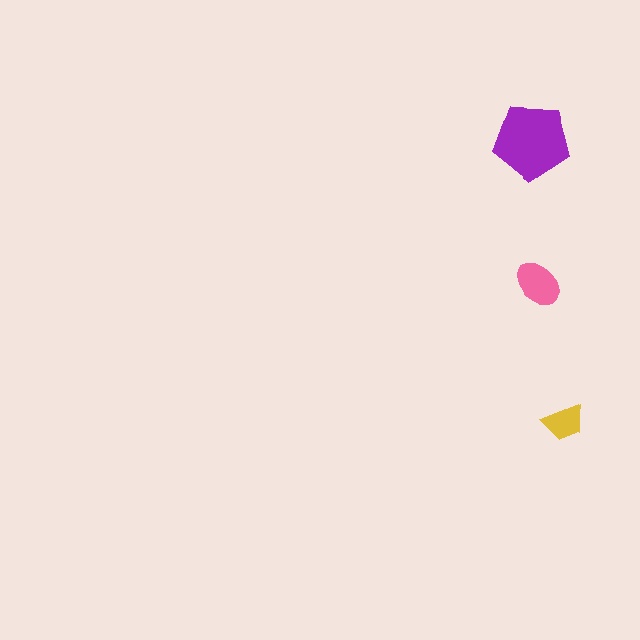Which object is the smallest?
The yellow trapezoid.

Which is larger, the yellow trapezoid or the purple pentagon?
The purple pentagon.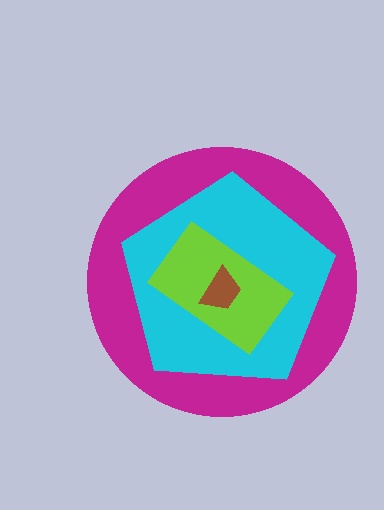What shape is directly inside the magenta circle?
The cyan pentagon.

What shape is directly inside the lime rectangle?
The brown trapezoid.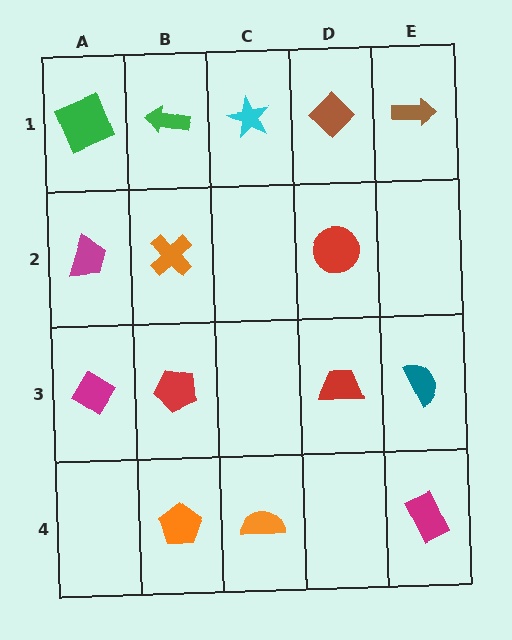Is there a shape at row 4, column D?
No, that cell is empty.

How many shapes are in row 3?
4 shapes.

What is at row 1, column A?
A green square.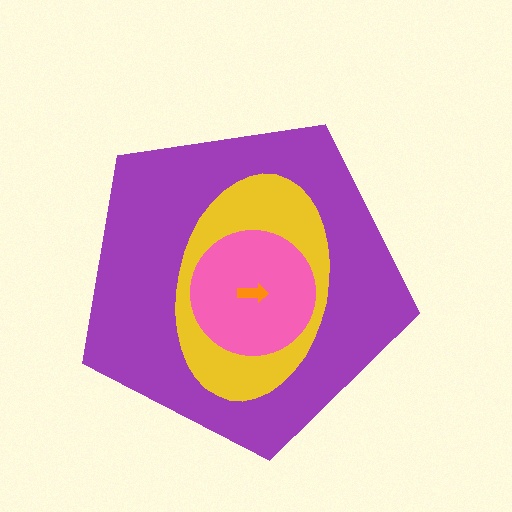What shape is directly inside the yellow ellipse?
The pink circle.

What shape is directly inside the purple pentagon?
The yellow ellipse.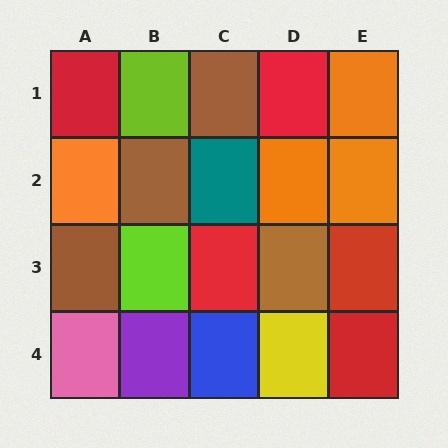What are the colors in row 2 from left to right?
Orange, brown, teal, orange, orange.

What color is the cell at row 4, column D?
Yellow.